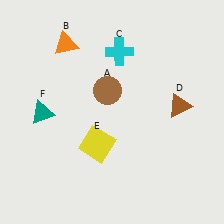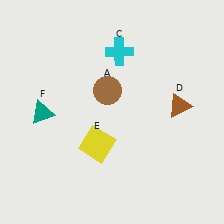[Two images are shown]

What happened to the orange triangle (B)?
The orange triangle (B) was removed in Image 2. It was in the top-left area of Image 1.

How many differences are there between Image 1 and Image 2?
There is 1 difference between the two images.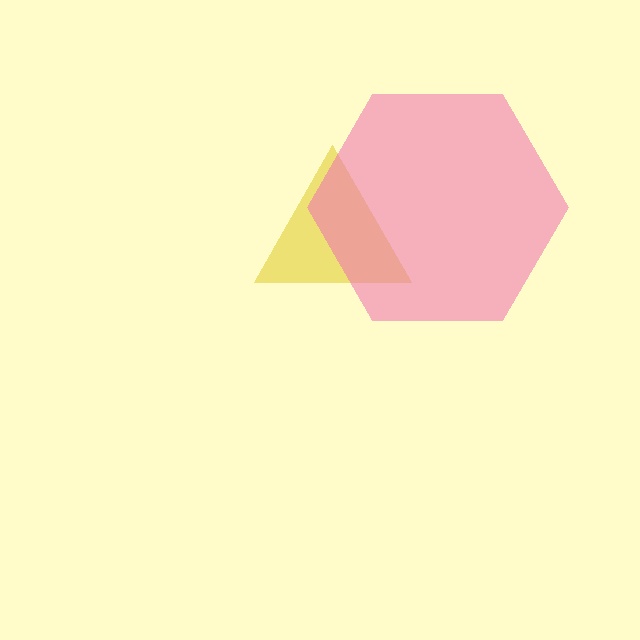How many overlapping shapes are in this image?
There are 2 overlapping shapes in the image.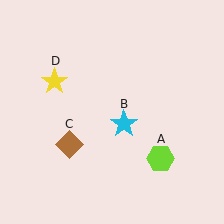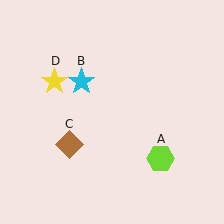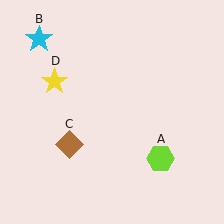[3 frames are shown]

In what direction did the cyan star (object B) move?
The cyan star (object B) moved up and to the left.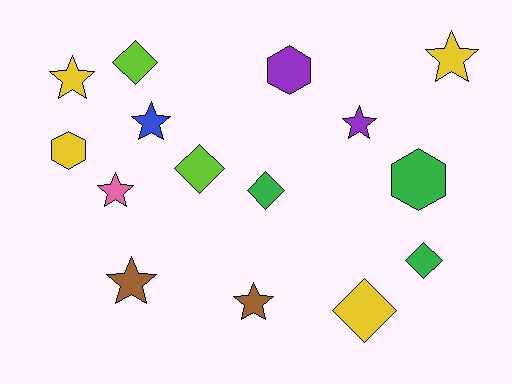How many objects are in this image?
There are 15 objects.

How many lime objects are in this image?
There are 2 lime objects.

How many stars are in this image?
There are 7 stars.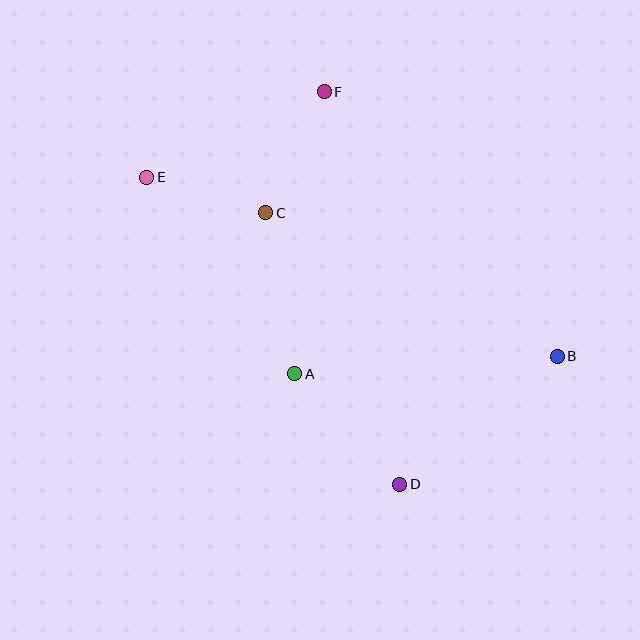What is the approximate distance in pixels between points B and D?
The distance between B and D is approximately 203 pixels.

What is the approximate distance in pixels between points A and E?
The distance between A and E is approximately 246 pixels.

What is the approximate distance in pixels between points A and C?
The distance between A and C is approximately 164 pixels.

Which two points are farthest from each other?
Points B and E are farthest from each other.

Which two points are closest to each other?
Points C and E are closest to each other.